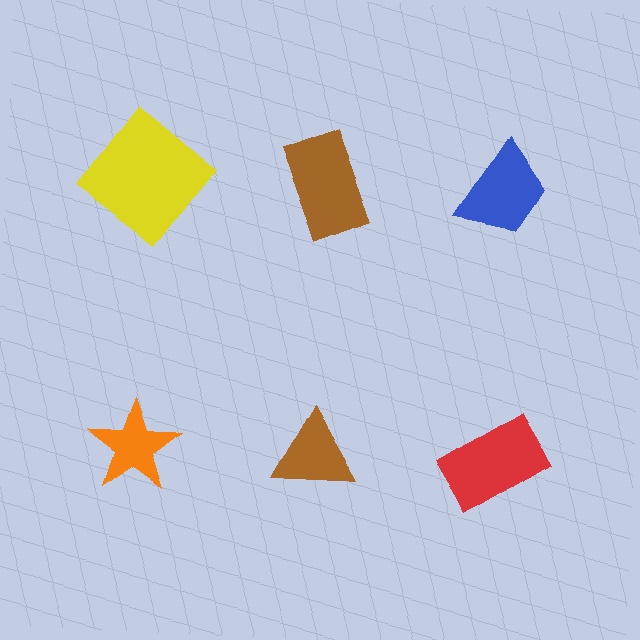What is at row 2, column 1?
An orange star.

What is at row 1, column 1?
A yellow diamond.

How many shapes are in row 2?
3 shapes.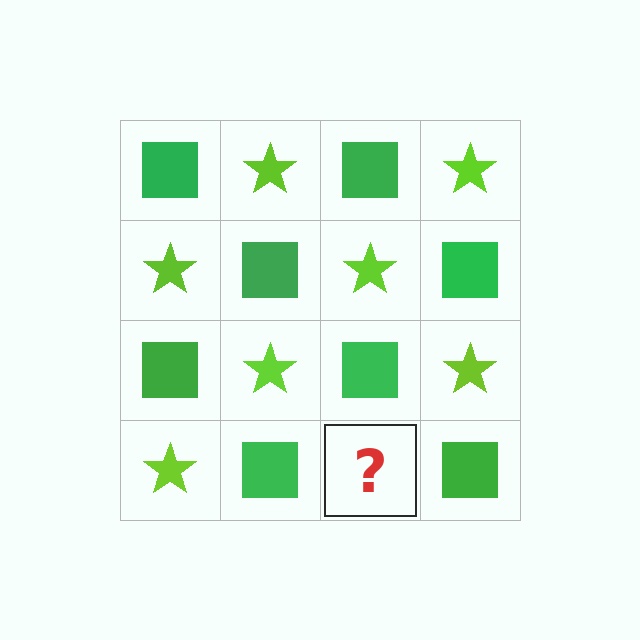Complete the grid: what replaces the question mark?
The question mark should be replaced with a lime star.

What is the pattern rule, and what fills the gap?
The rule is that it alternates green square and lime star in a checkerboard pattern. The gap should be filled with a lime star.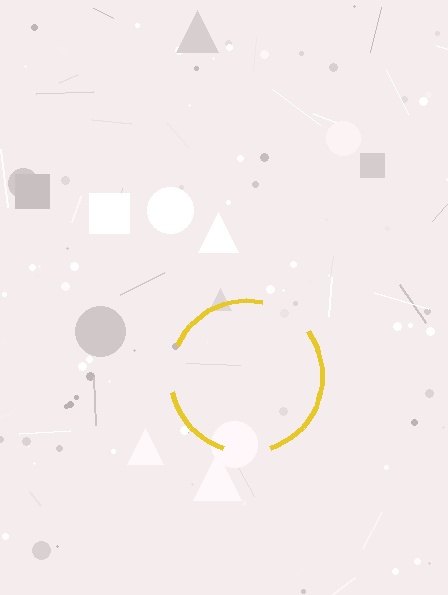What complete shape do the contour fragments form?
The contour fragments form a circle.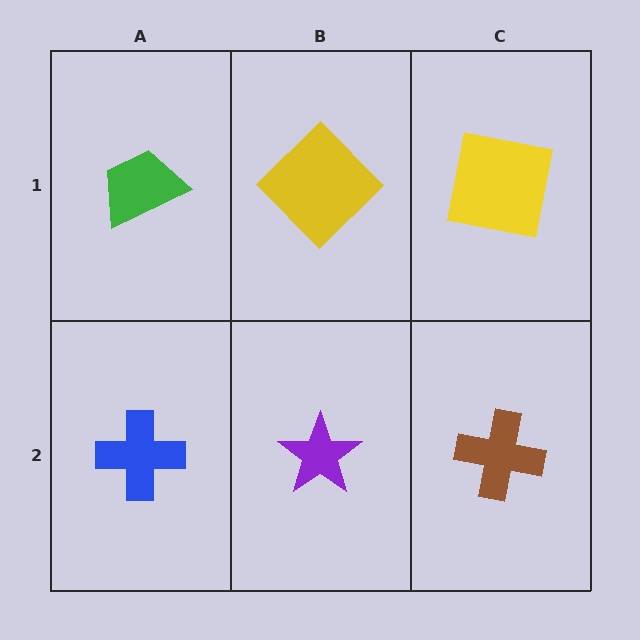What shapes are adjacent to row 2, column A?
A green trapezoid (row 1, column A), a purple star (row 2, column B).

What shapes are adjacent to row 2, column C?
A yellow square (row 1, column C), a purple star (row 2, column B).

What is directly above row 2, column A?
A green trapezoid.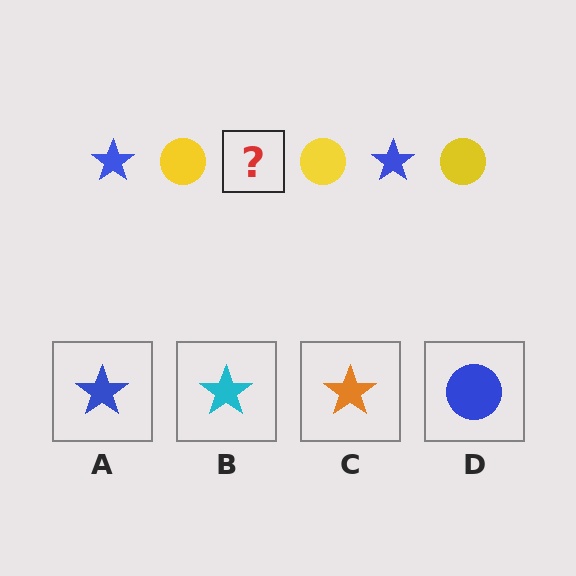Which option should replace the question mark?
Option A.